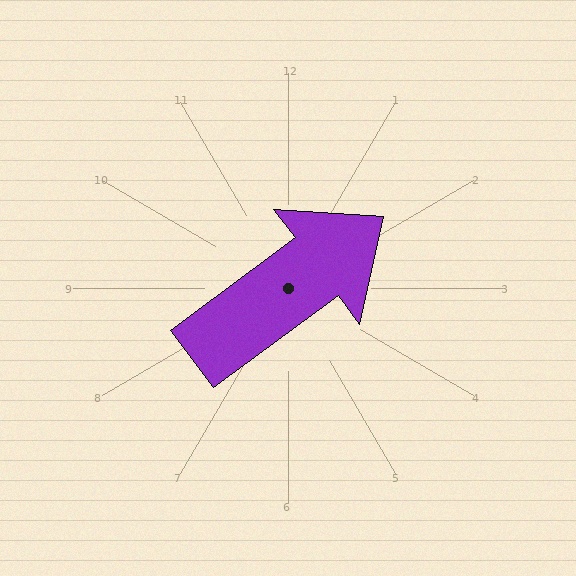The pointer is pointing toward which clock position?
Roughly 2 o'clock.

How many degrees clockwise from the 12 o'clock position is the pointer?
Approximately 53 degrees.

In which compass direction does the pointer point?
Northeast.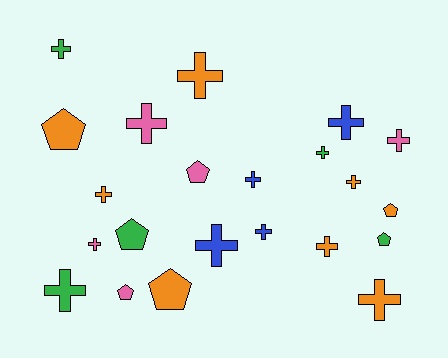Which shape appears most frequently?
Cross, with 15 objects.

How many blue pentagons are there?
There are no blue pentagons.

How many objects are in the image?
There are 22 objects.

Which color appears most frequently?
Orange, with 8 objects.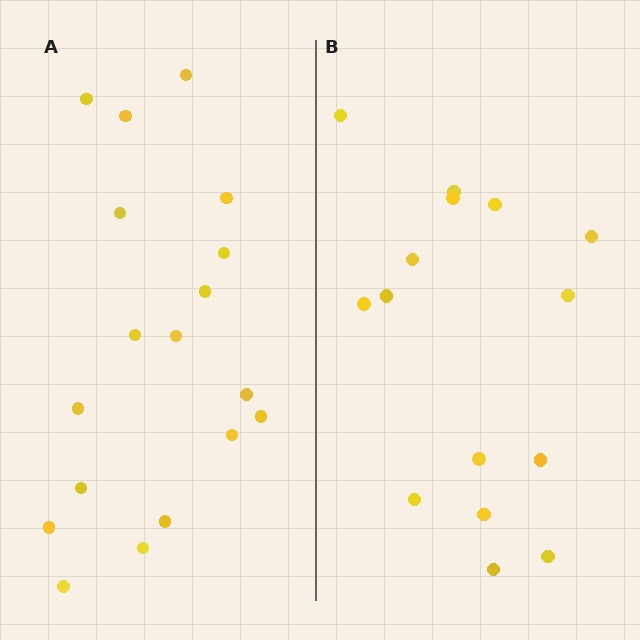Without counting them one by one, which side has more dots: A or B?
Region A (the left region) has more dots.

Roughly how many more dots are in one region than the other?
Region A has just a few more — roughly 2 or 3 more dots than region B.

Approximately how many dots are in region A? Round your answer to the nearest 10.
About 20 dots. (The exact count is 18, which rounds to 20.)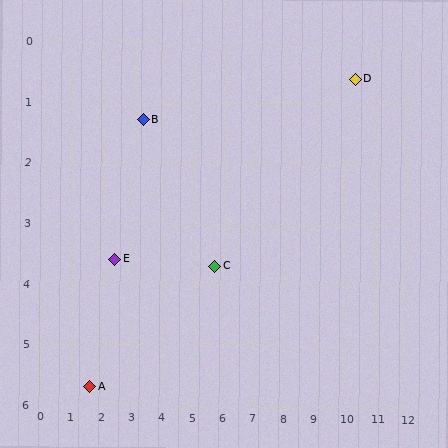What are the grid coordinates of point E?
Point E is at approximately (2.4, 3.6).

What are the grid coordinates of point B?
Point B is at approximately (3.3, 1.3).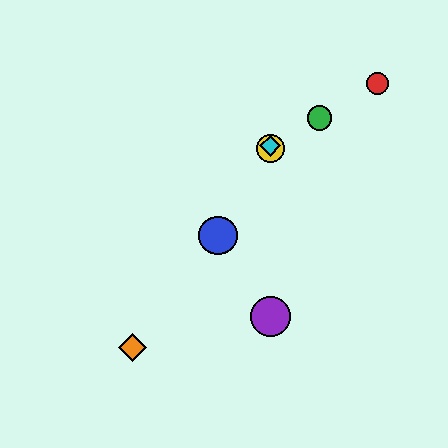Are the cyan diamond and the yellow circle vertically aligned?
Yes, both are at x≈270.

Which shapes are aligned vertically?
The yellow circle, the purple circle, the cyan diamond are aligned vertically.